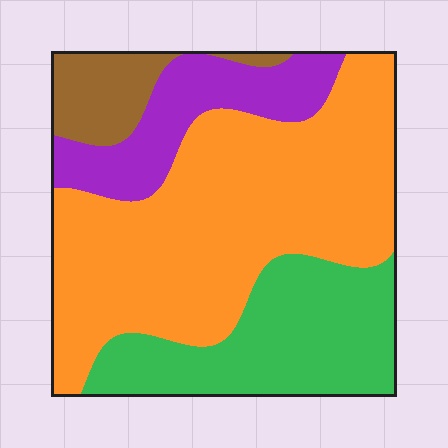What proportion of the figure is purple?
Purple covers 15% of the figure.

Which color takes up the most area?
Orange, at roughly 50%.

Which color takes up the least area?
Brown, at roughly 10%.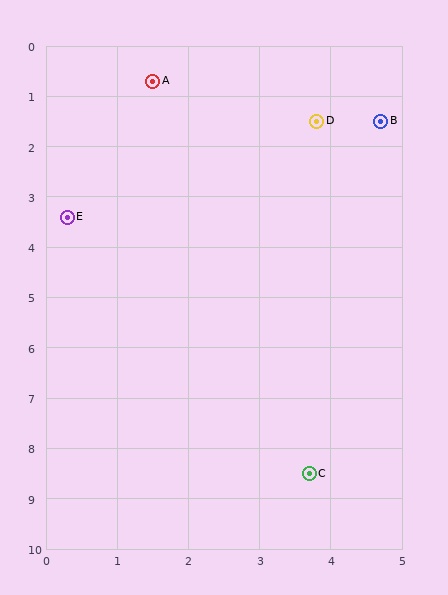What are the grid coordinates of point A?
Point A is at approximately (1.5, 0.7).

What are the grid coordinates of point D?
Point D is at approximately (3.8, 1.5).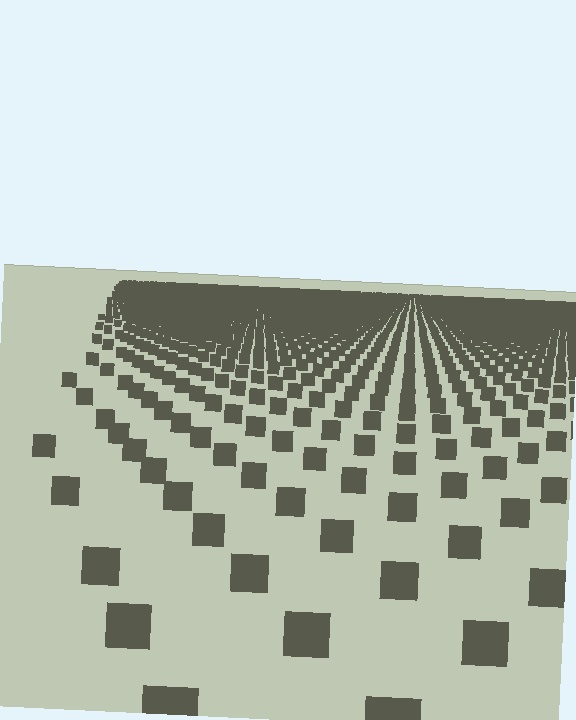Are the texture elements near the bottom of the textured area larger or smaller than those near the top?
Larger. Near the bottom, elements are closer to the viewer and appear at a bigger on-screen size.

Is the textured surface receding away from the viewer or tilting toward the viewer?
The surface is receding away from the viewer. Texture elements get smaller and denser toward the top.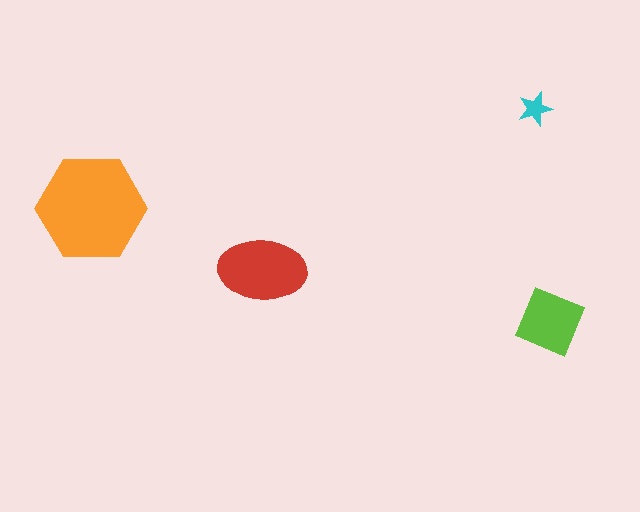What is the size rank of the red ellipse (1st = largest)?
2nd.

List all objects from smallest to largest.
The cyan star, the lime diamond, the red ellipse, the orange hexagon.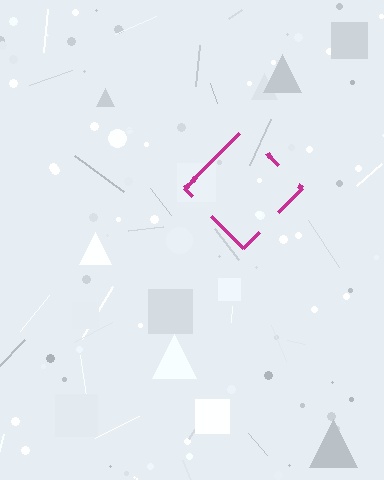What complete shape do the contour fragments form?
The contour fragments form a diamond.